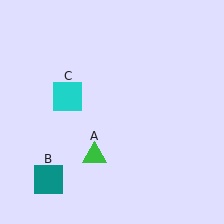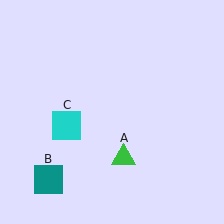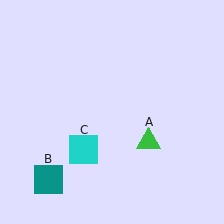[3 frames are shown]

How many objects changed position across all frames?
2 objects changed position: green triangle (object A), cyan square (object C).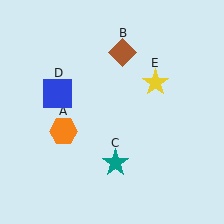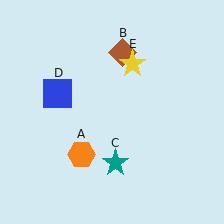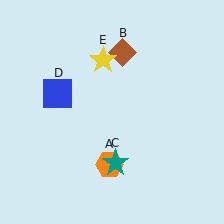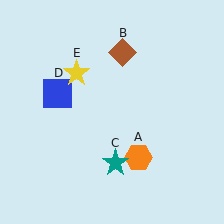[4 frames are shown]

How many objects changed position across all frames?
2 objects changed position: orange hexagon (object A), yellow star (object E).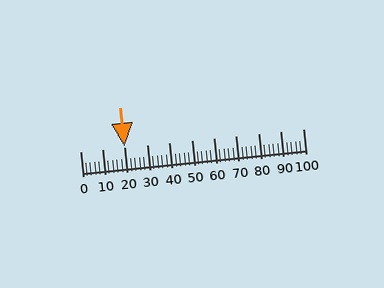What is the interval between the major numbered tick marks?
The major tick marks are spaced 10 units apart.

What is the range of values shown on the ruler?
The ruler shows values from 0 to 100.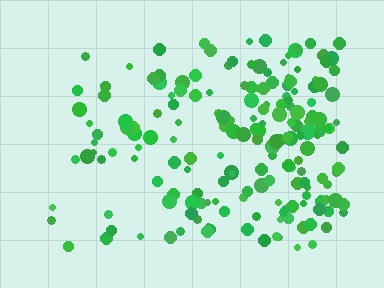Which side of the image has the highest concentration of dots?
The right.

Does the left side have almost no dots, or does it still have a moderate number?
Still a moderate number, just noticeably fewer than the right.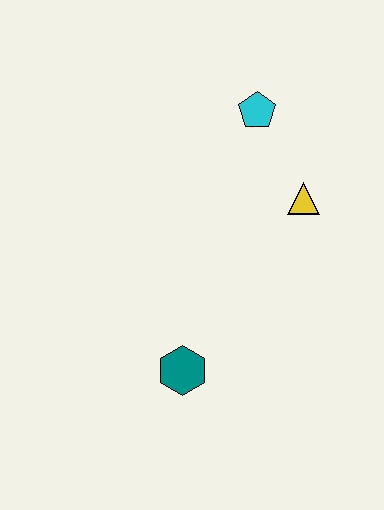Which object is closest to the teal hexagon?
The yellow triangle is closest to the teal hexagon.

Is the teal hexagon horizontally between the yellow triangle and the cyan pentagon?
No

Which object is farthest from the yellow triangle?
The teal hexagon is farthest from the yellow triangle.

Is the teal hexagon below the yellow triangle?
Yes